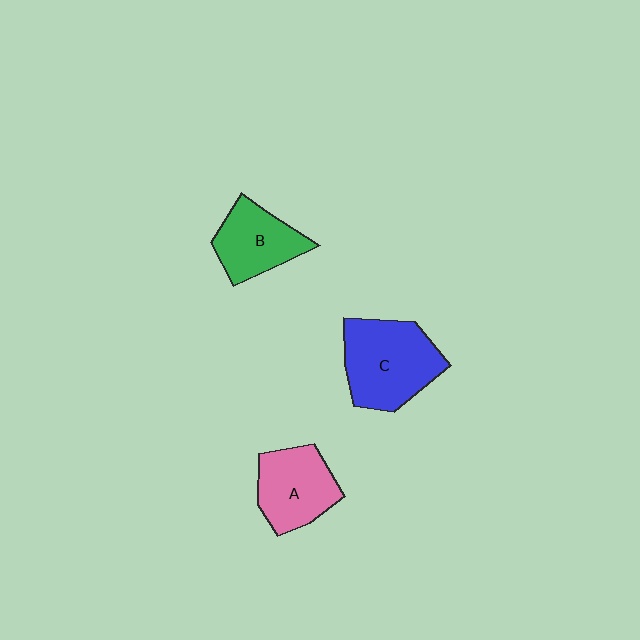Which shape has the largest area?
Shape C (blue).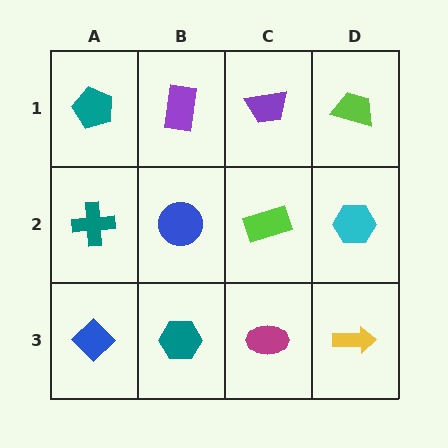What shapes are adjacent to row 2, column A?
A teal pentagon (row 1, column A), a blue diamond (row 3, column A), a blue circle (row 2, column B).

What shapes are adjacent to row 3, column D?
A cyan hexagon (row 2, column D), a magenta ellipse (row 3, column C).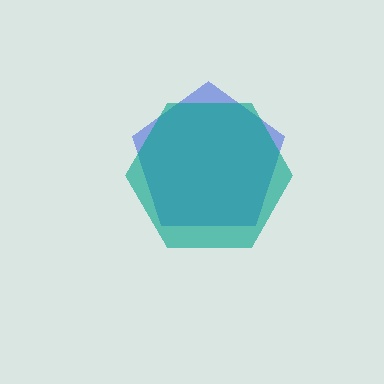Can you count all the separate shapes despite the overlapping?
Yes, there are 2 separate shapes.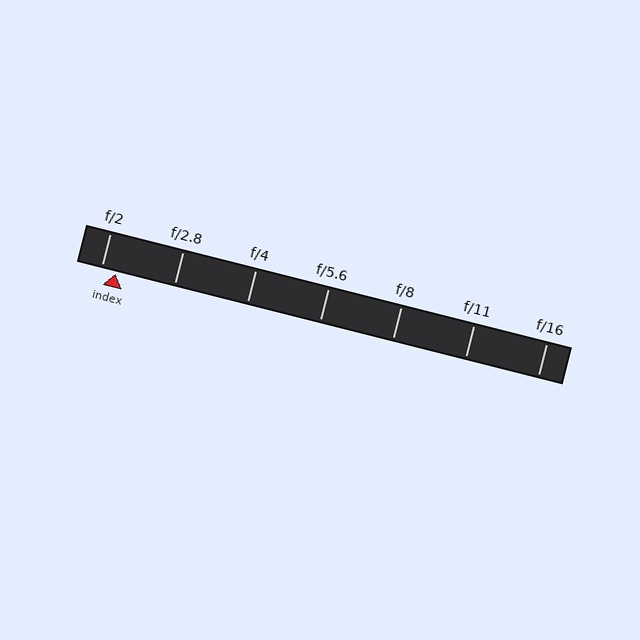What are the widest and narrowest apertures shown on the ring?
The widest aperture shown is f/2 and the narrowest is f/16.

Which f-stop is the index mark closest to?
The index mark is closest to f/2.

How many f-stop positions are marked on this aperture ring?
There are 7 f-stop positions marked.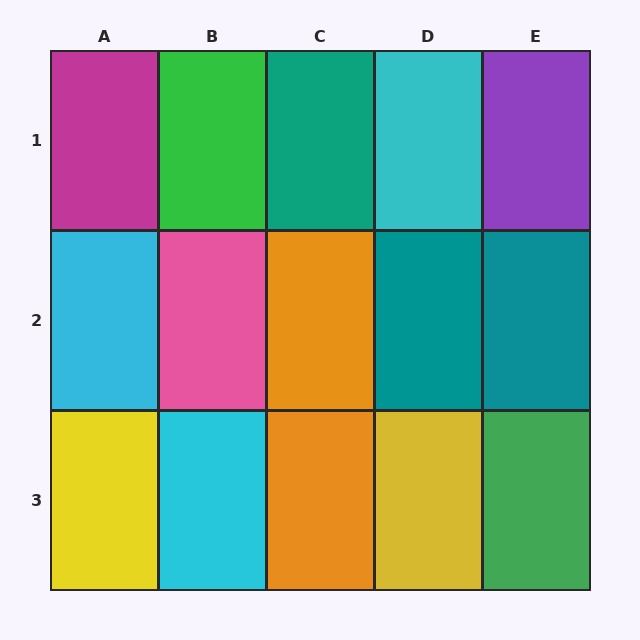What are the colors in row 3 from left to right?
Yellow, cyan, orange, yellow, green.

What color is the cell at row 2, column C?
Orange.